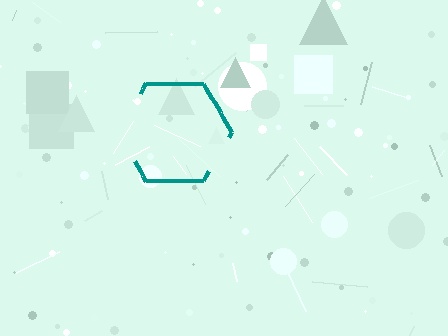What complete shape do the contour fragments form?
The contour fragments form a hexagon.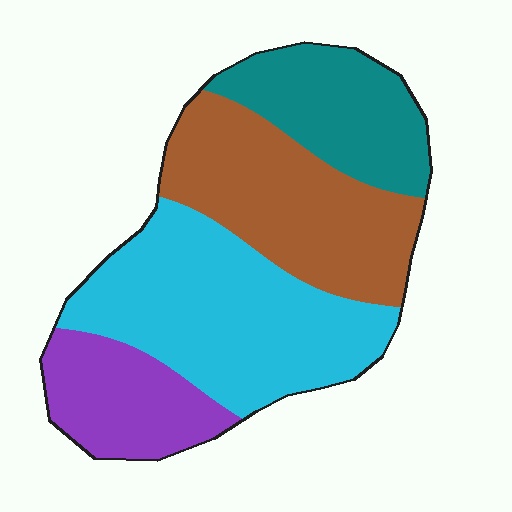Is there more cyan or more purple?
Cyan.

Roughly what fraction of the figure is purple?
Purple takes up about one sixth (1/6) of the figure.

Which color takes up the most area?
Cyan, at roughly 35%.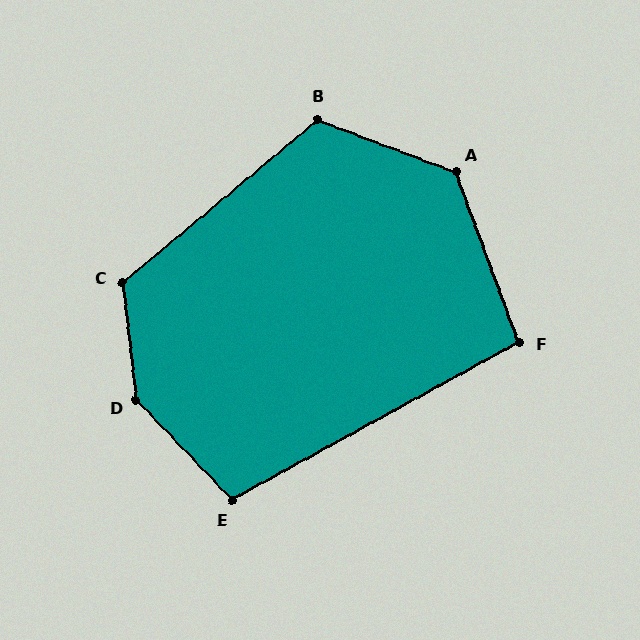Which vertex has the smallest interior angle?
F, at approximately 98 degrees.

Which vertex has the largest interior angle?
D, at approximately 143 degrees.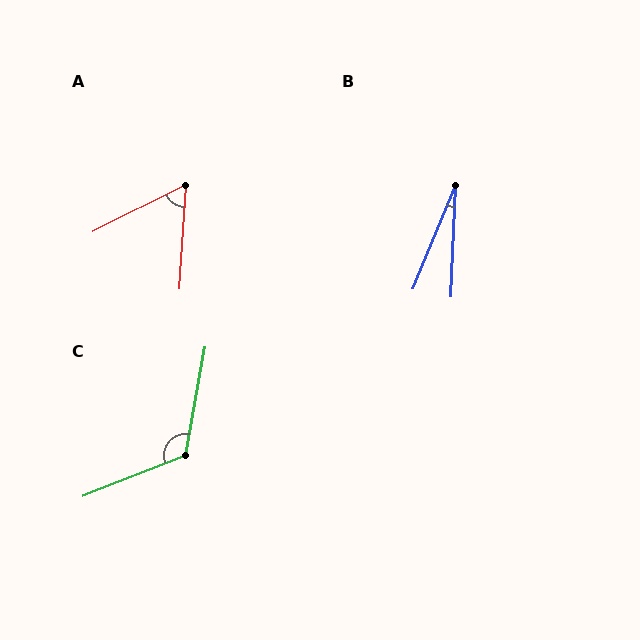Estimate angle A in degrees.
Approximately 60 degrees.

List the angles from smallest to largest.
B (20°), A (60°), C (122°).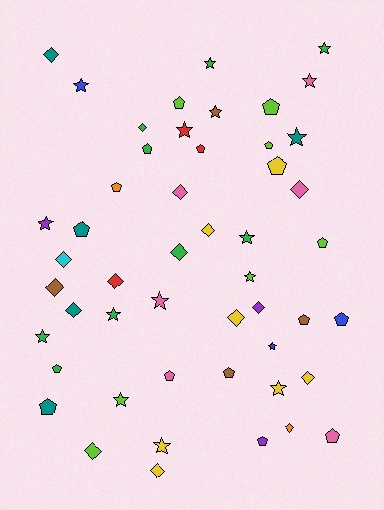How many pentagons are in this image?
There are 17 pentagons.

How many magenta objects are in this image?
There are no magenta objects.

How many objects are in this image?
There are 50 objects.